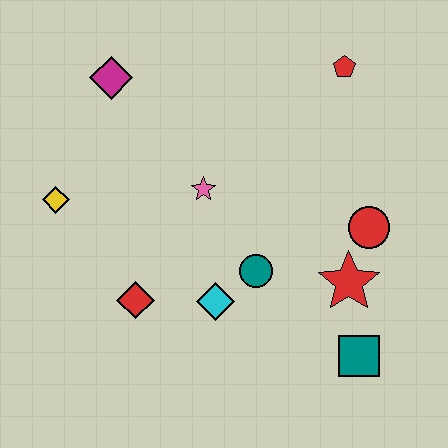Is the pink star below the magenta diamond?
Yes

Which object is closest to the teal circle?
The cyan diamond is closest to the teal circle.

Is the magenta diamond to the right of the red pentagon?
No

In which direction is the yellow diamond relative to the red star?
The yellow diamond is to the left of the red star.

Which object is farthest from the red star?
The magenta diamond is farthest from the red star.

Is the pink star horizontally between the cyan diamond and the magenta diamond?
Yes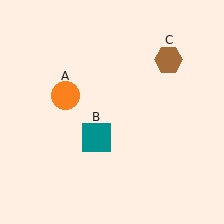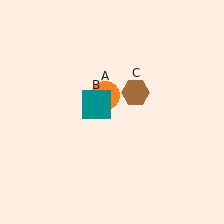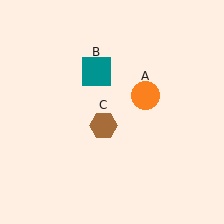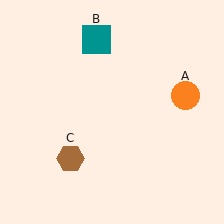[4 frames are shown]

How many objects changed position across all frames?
3 objects changed position: orange circle (object A), teal square (object B), brown hexagon (object C).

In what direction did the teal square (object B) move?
The teal square (object B) moved up.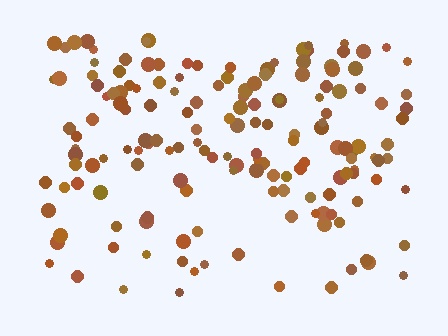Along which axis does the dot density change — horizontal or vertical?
Vertical.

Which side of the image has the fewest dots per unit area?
The bottom.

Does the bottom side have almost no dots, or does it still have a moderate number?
Still a moderate number, just noticeably fewer than the top.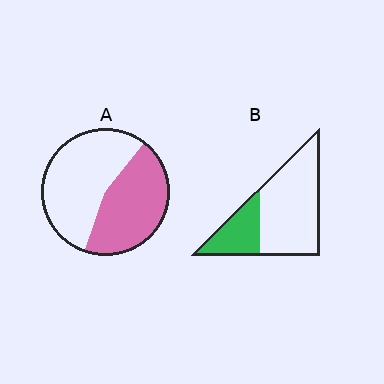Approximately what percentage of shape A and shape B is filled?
A is approximately 45% and B is approximately 30%.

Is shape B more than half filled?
No.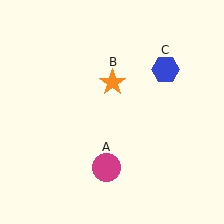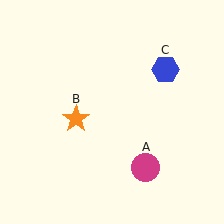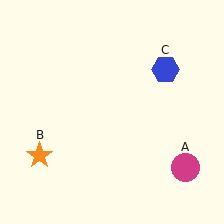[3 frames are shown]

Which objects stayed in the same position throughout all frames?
Blue hexagon (object C) remained stationary.